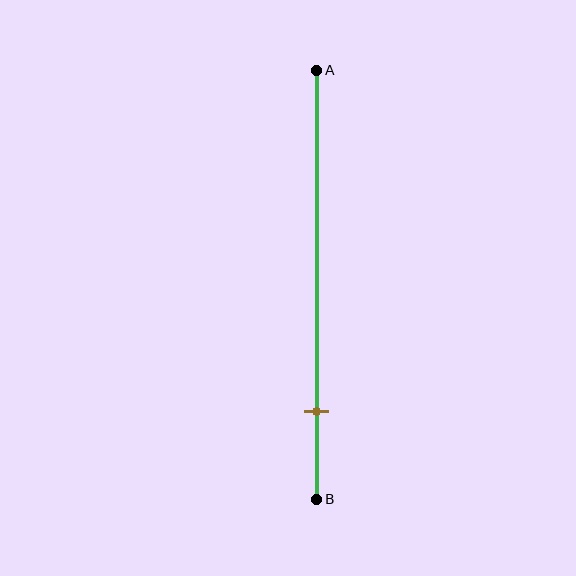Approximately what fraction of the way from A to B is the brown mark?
The brown mark is approximately 80% of the way from A to B.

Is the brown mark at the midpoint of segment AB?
No, the mark is at about 80% from A, not at the 50% midpoint.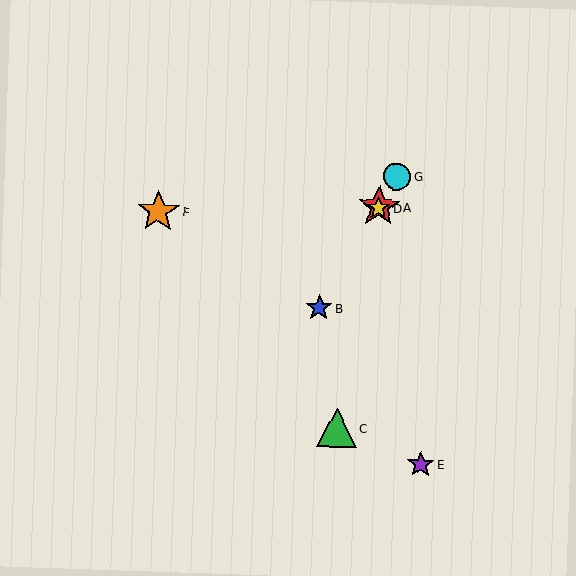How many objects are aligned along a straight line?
4 objects (A, B, D, G) are aligned along a straight line.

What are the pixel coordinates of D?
Object D is at (378, 208).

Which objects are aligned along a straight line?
Objects A, B, D, G are aligned along a straight line.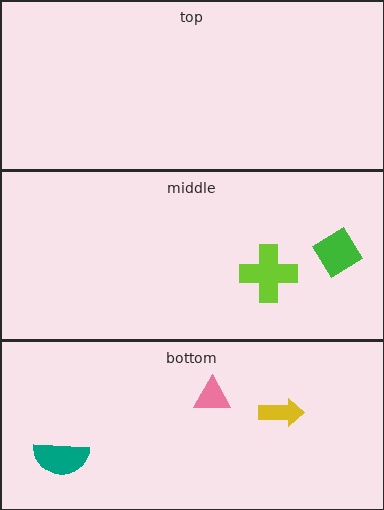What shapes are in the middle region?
The lime cross, the green diamond.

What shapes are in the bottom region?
The yellow arrow, the pink triangle, the teal semicircle.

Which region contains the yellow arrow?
The bottom region.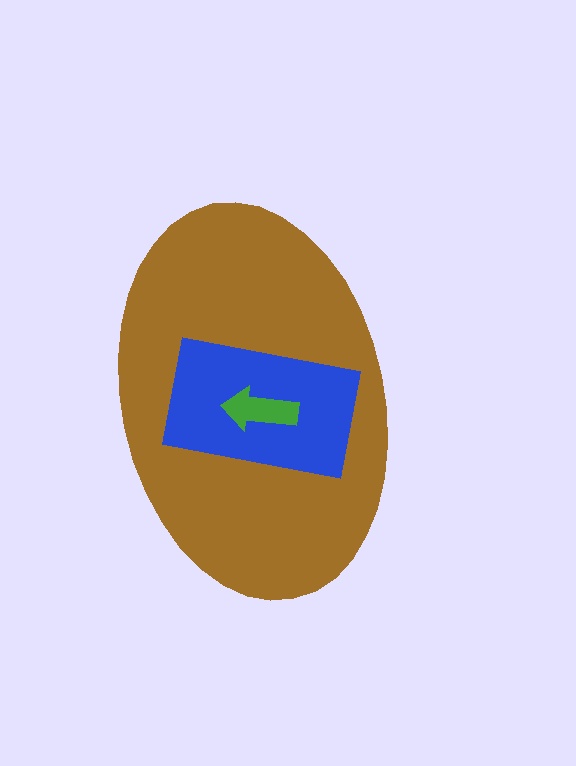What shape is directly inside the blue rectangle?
The green arrow.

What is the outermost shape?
The brown ellipse.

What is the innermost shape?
The green arrow.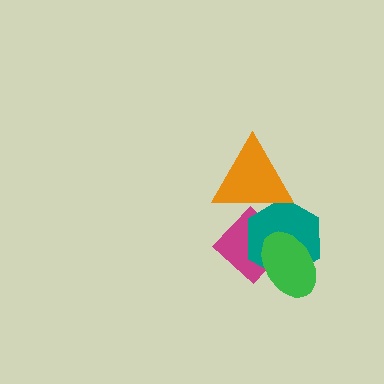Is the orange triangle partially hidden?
No, no other shape covers it.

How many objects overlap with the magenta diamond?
3 objects overlap with the magenta diamond.